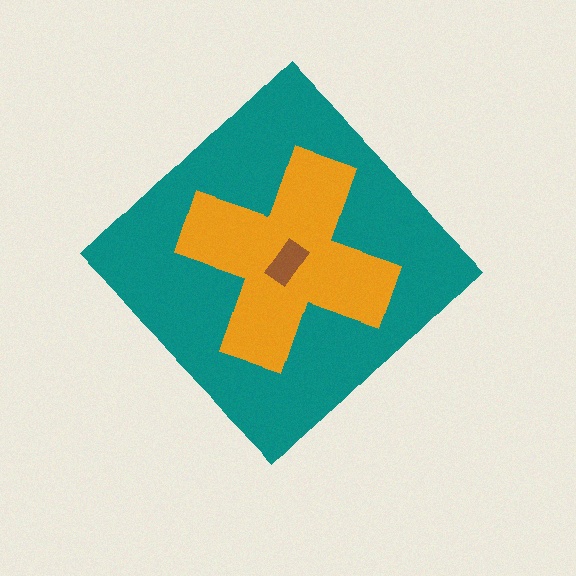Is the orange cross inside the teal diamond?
Yes.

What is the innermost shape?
The brown rectangle.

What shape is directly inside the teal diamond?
The orange cross.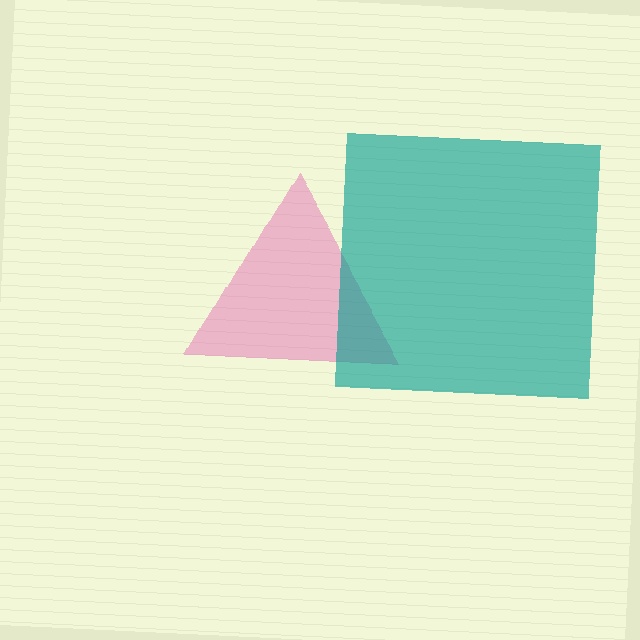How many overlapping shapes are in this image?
There are 2 overlapping shapes in the image.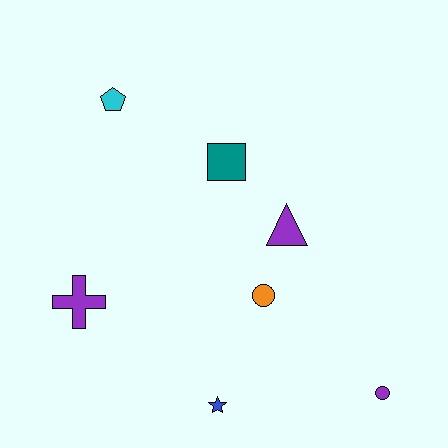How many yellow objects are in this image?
There are no yellow objects.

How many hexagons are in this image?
There are no hexagons.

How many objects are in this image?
There are 7 objects.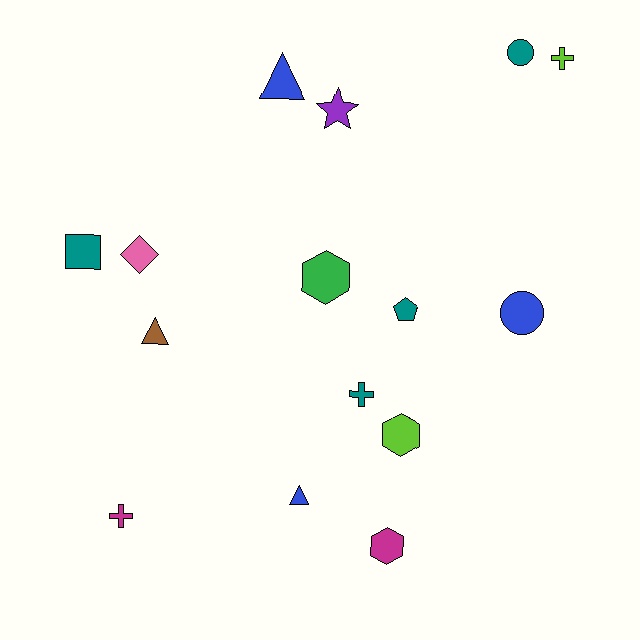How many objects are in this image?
There are 15 objects.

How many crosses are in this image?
There are 3 crosses.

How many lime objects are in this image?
There are 2 lime objects.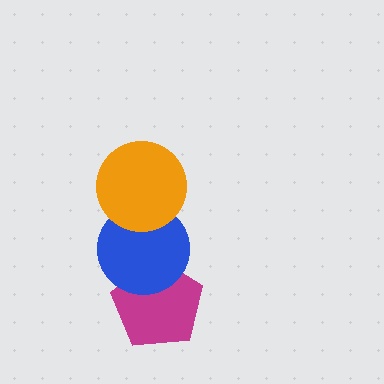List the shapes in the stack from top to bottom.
From top to bottom: the orange circle, the blue circle, the magenta pentagon.